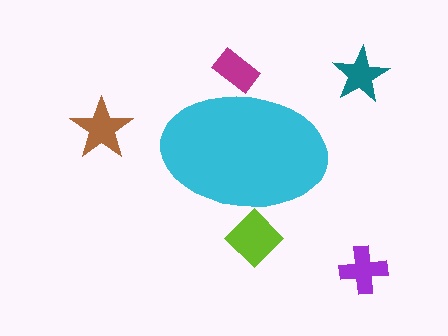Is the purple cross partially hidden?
No, the purple cross is fully visible.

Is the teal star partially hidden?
No, the teal star is fully visible.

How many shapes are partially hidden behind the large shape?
2 shapes are partially hidden.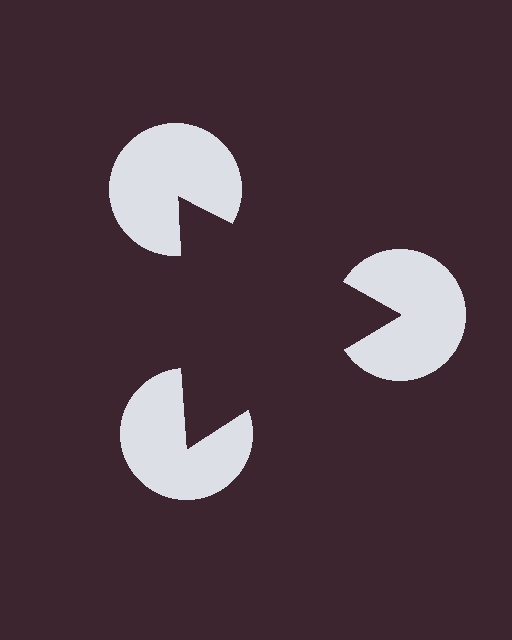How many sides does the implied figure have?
3 sides.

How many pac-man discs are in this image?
There are 3 — one at each vertex of the illusory triangle.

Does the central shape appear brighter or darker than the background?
It typically appears slightly darker than the background, even though no actual brightness change is drawn.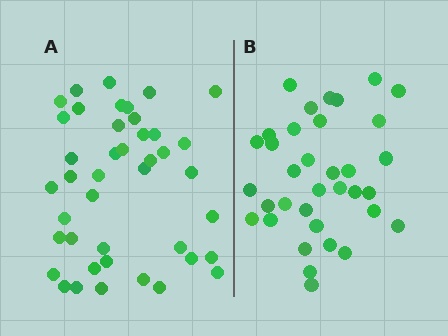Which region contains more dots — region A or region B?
Region A (the left region) has more dots.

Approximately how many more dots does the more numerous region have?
Region A has roughly 8 or so more dots than region B.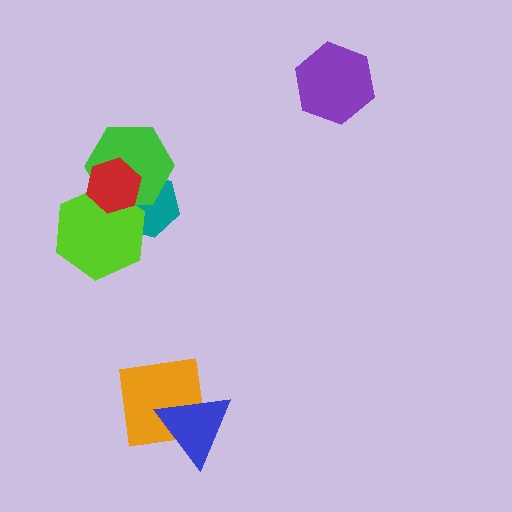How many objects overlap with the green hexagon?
3 objects overlap with the green hexagon.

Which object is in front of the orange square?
The blue triangle is in front of the orange square.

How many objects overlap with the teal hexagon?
3 objects overlap with the teal hexagon.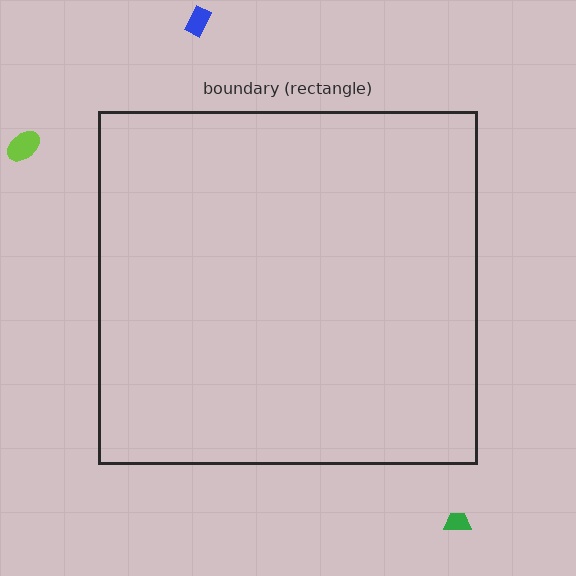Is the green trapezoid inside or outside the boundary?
Outside.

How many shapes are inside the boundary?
0 inside, 3 outside.